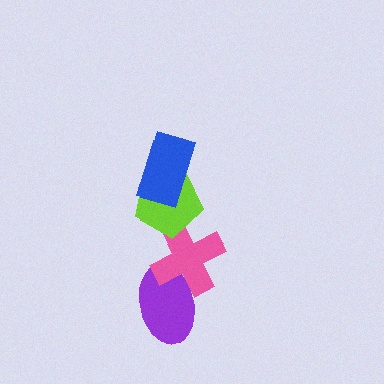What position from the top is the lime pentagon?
The lime pentagon is 2nd from the top.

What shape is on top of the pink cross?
The lime pentagon is on top of the pink cross.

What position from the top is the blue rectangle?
The blue rectangle is 1st from the top.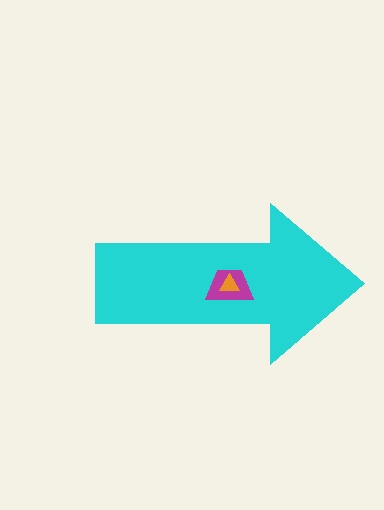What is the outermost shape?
The cyan arrow.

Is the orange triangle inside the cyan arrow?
Yes.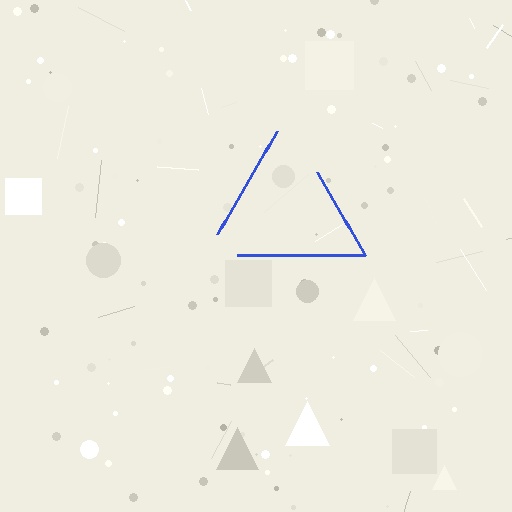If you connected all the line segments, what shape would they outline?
They would outline a triangle.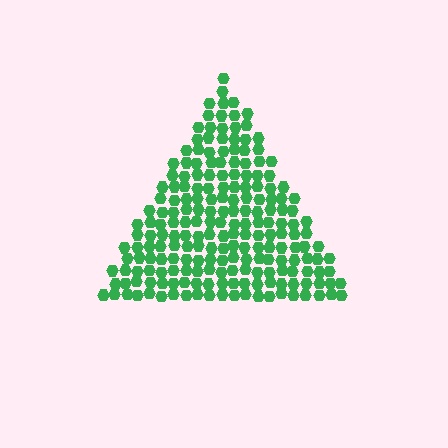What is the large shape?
The large shape is a triangle.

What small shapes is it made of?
It is made of small hexagons.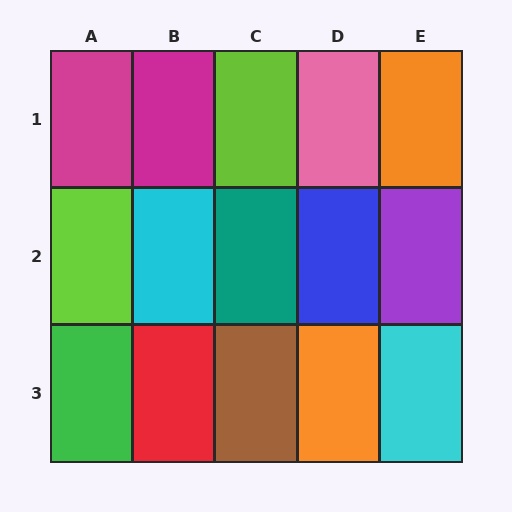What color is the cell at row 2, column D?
Blue.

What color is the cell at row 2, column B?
Cyan.